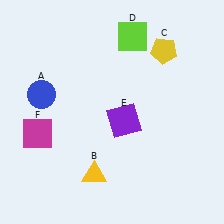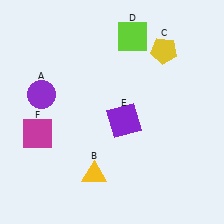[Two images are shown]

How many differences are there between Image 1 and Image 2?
There is 1 difference between the two images.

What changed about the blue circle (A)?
In Image 1, A is blue. In Image 2, it changed to purple.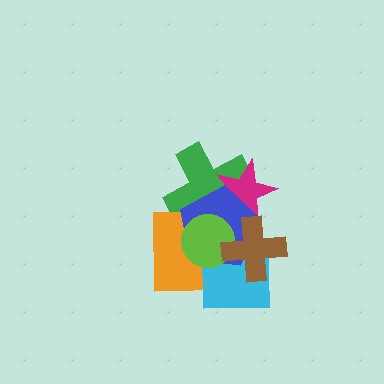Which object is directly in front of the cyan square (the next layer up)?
The blue pentagon is directly in front of the cyan square.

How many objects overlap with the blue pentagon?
6 objects overlap with the blue pentagon.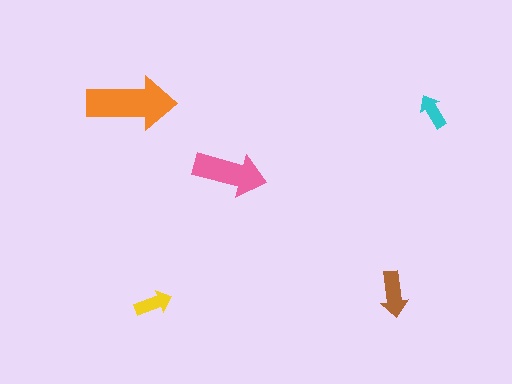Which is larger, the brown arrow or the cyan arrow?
The brown one.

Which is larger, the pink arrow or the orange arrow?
The orange one.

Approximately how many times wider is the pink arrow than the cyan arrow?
About 2 times wider.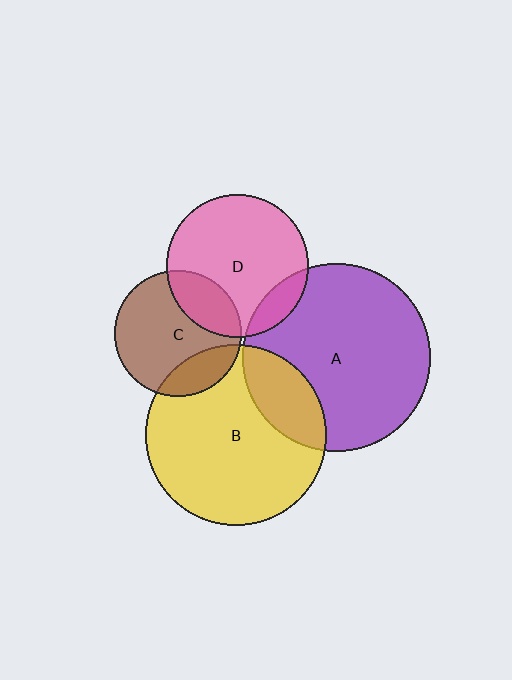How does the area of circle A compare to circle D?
Approximately 1.7 times.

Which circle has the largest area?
Circle A (purple).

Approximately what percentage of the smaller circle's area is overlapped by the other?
Approximately 20%.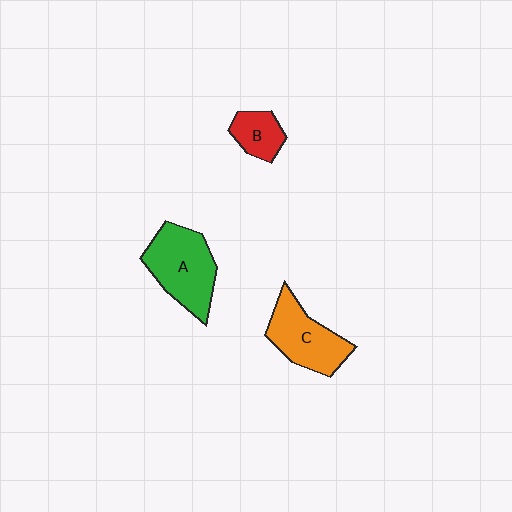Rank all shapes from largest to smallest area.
From largest to smallest: A (green), C (orange), B (red).